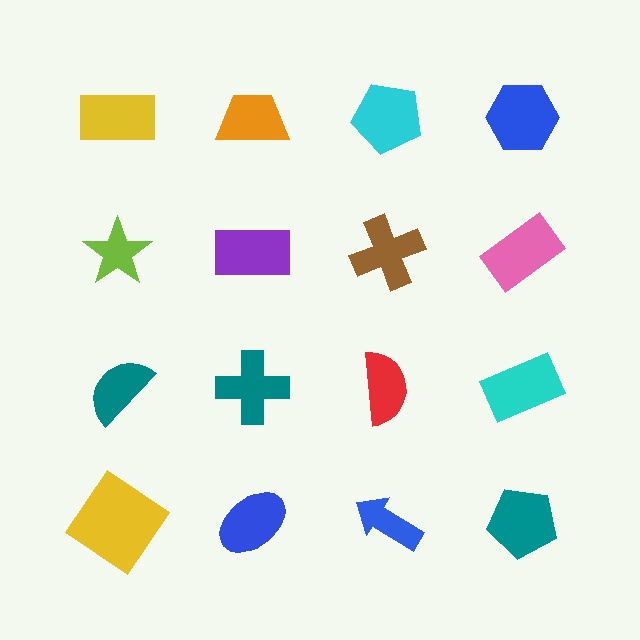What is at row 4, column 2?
A blue ellipse.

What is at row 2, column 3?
A brown cross.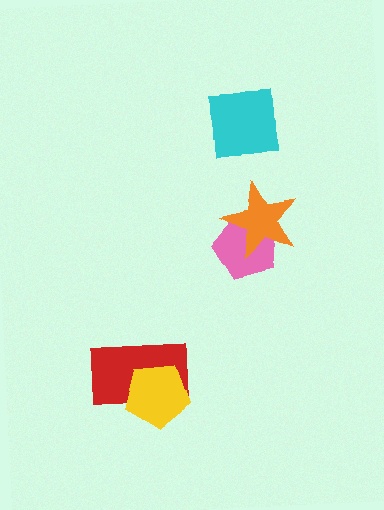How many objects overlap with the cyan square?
0 objects overlap with the cyan square.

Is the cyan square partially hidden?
No, no other shape covers it.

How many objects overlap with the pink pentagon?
1 object overlaps with the pink pentagon.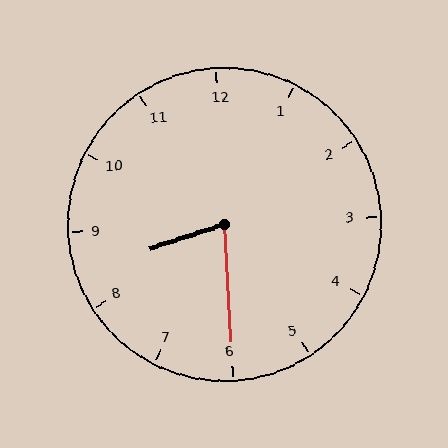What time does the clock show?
8:30.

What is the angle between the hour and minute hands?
Approximately 75 degrees.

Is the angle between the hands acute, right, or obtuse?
It is acute.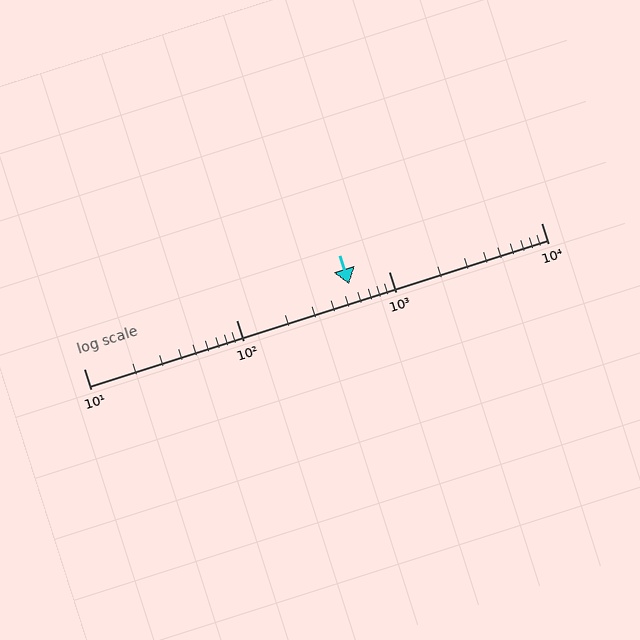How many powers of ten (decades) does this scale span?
The scale spans 3 decades, from 10 to 10000.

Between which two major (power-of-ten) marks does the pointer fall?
The pointer is between 100 and 1000.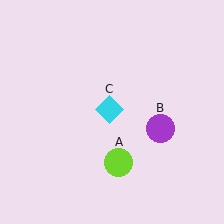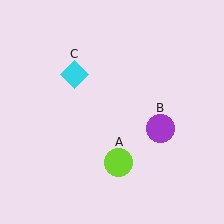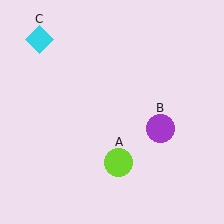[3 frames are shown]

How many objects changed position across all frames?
1 object changed position: cyan diamond (object C).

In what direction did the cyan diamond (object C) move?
The cyan diamond (object C) moved up and to the left.